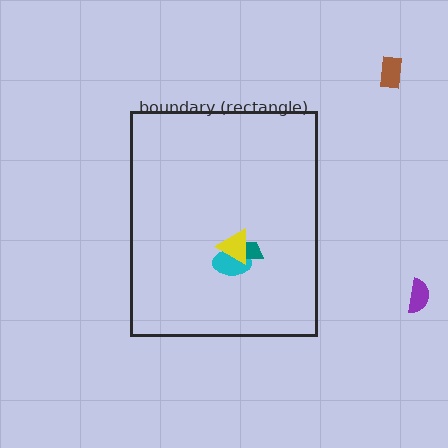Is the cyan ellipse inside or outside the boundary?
Inside.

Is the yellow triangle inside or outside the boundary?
Inside.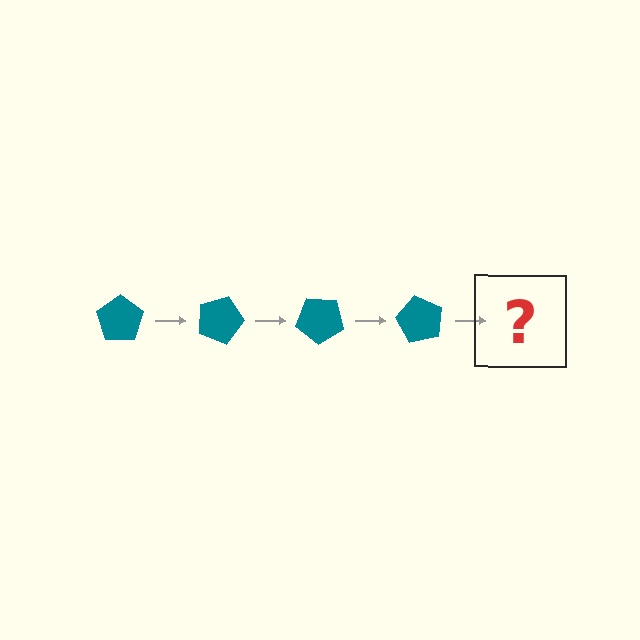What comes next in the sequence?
The next element should be a teal pentagon rotated 80 degrees.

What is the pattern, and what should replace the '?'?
The pattern is that the pentagon rotates 20 degrees each step. The '?' should be a teal pentagon rotated 80 degrees.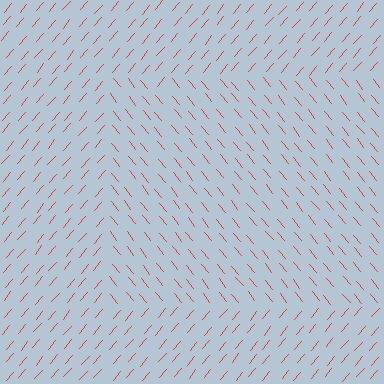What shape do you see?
I see a rectangle.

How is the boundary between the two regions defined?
The boundary is defined purely by a change in line orientation (approximately 79 degrees difference). All lines are the same color and thickness.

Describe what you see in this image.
The image is filled with small red line segments. A rectangle region in the image has lines oriented differently from the surrounding lines, creating a visible texture boundary.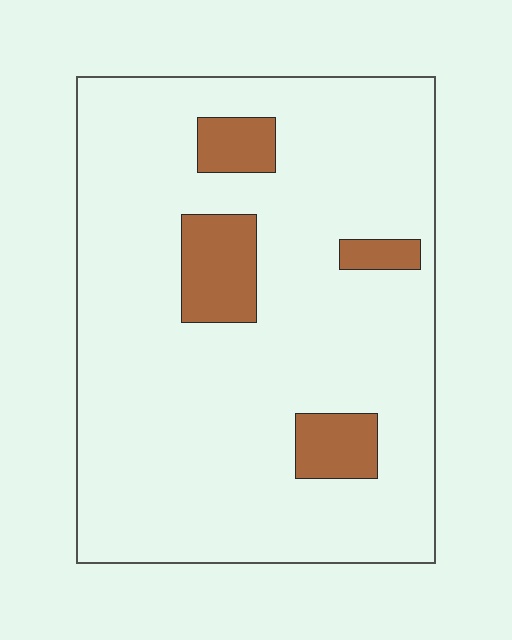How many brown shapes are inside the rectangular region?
4.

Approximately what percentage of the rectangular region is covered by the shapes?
Approximately 10%.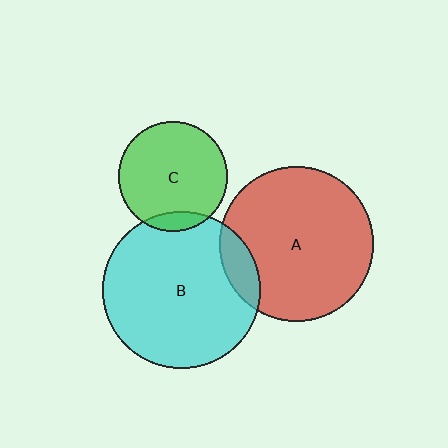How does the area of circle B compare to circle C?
Approximately 2.1 times.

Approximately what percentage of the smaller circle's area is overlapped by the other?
Approximately 10%.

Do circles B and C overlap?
Yes.